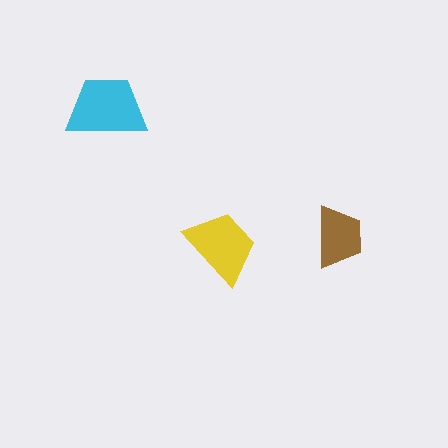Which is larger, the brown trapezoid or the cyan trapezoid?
The cyan one.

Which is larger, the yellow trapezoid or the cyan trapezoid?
The cyan one.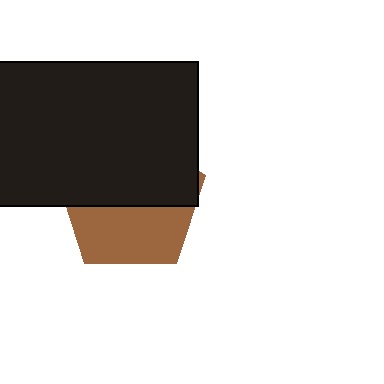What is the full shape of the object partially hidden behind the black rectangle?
The partially hidden object is a brown pentagon.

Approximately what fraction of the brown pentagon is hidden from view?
Roughly 57% of the brown pentagon is hidden behind the black rectangle.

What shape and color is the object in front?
The object in front is a black rectangle.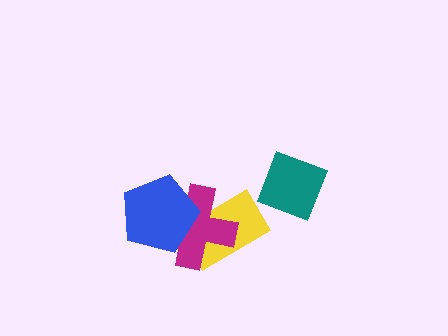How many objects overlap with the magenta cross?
2 objects overlap with the magenta cross.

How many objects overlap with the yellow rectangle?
2 objects overlap with the yellow rectangle.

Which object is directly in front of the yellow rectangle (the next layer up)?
The magenta cross is directly in front of the yellow rectangle.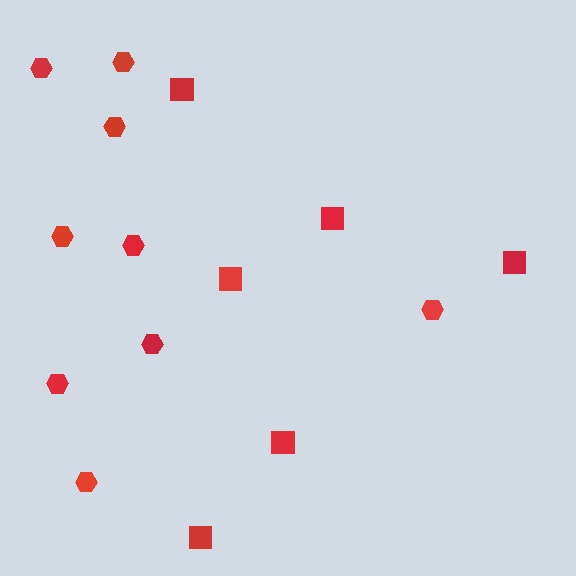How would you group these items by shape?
There are 2 groups: one group of squares (6) and one group of hexagons (9).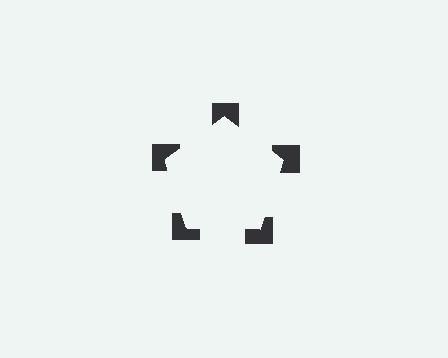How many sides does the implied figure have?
5 sides.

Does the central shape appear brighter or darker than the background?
It typically appears slightly brighter than the background, even though no actual brightness change is drawn.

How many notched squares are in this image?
There are 5 — one at each vertex of the illusory pentagon.